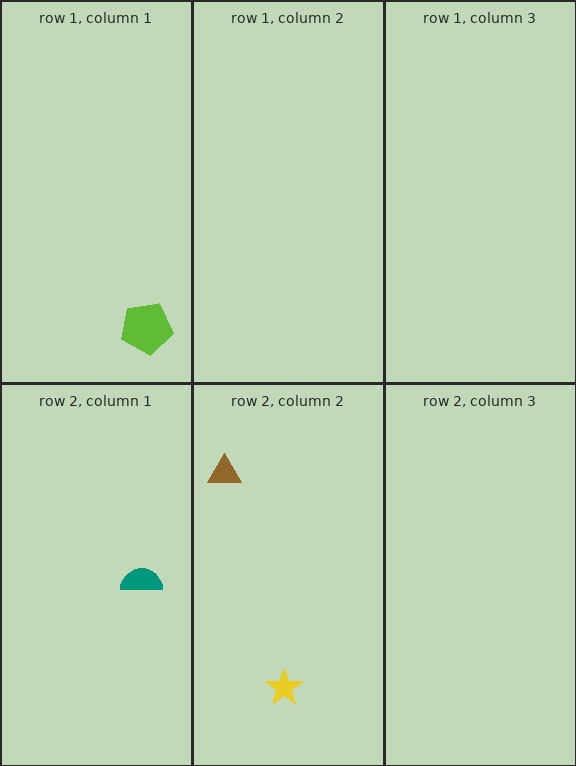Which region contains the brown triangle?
The row 2, column 2 region.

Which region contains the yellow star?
The row 2, column 2 region.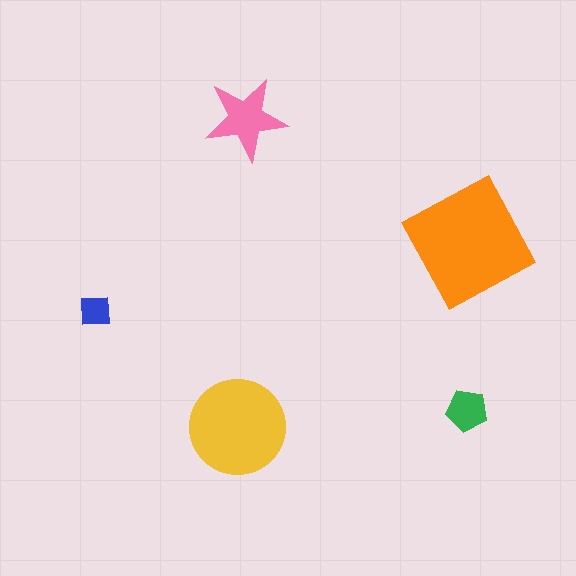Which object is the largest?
The orange square.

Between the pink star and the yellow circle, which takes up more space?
The yellow circle.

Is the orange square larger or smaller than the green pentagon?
Larger.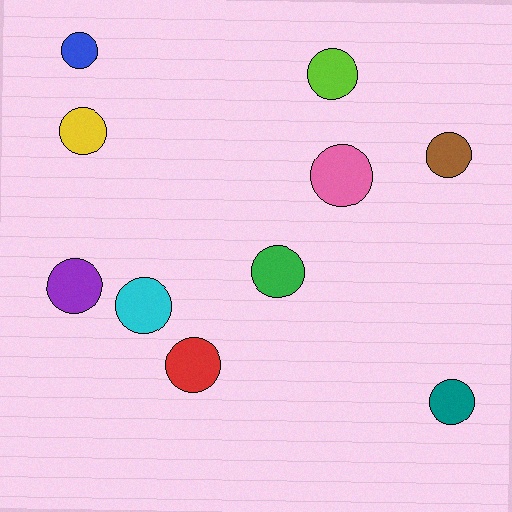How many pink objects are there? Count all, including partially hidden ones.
There is 1 pink object.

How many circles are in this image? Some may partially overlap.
There are 10 circles.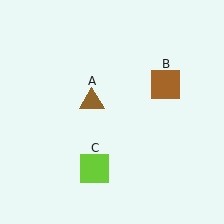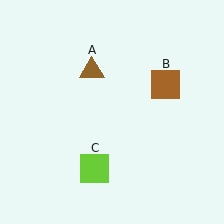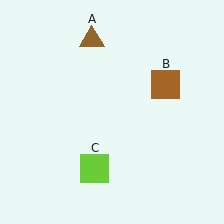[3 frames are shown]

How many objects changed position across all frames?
1 object changed position: brown triangle (object A).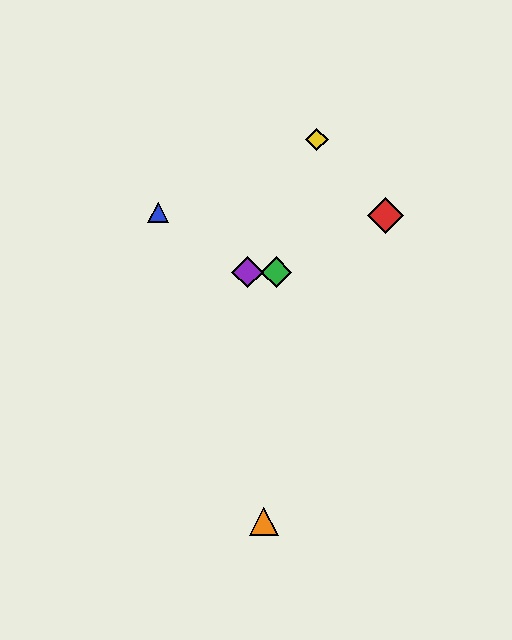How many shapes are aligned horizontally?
2 shapes (the green diamond, the purple diamond) are aligned horizontally.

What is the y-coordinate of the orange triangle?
The orange triangle is at y≈522.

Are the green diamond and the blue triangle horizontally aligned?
No, the green diamond is at y≈272 and the blue triangle is at y≈212.